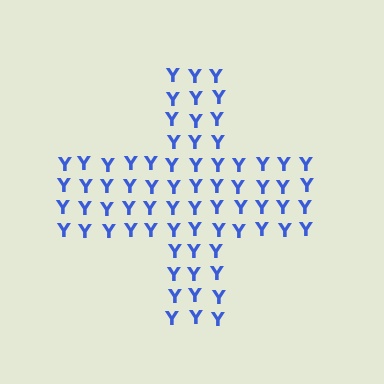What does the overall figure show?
The overall figure shows a cross.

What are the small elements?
The small elements are letter Y's.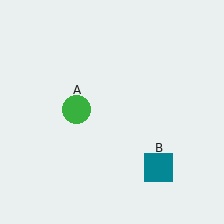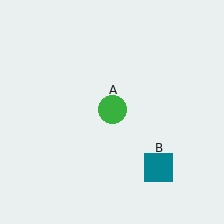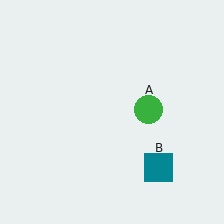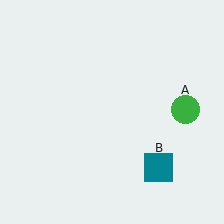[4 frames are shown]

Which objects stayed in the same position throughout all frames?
Teal square (object B) remained stationary.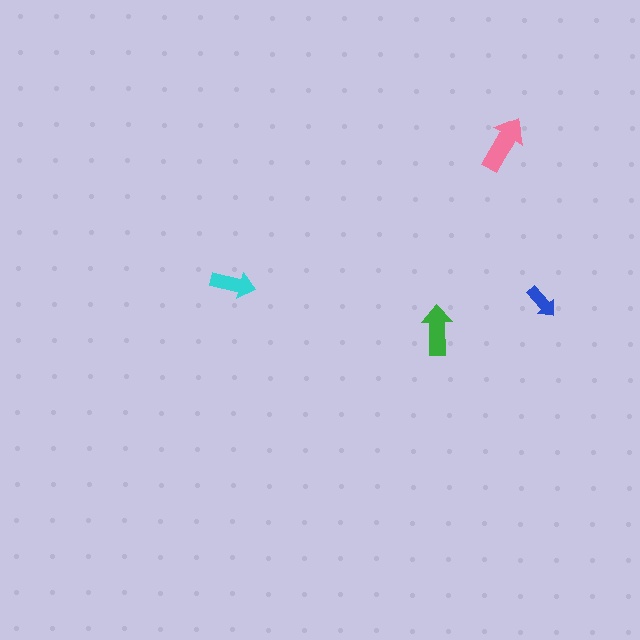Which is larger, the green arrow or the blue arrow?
The green one.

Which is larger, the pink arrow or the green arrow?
The pink one.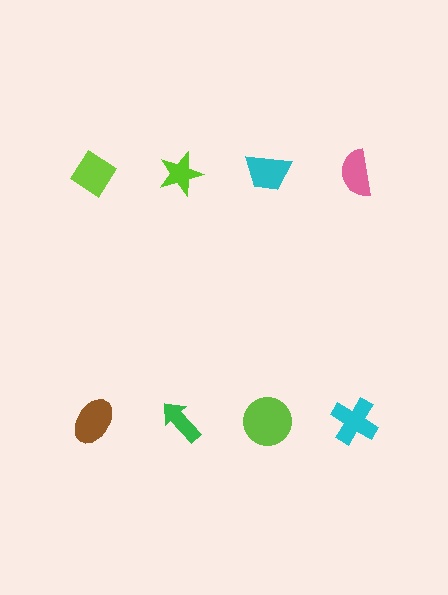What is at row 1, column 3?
A cyan trapezoid.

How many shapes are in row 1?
4 shapes.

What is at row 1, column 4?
A pink semicircle.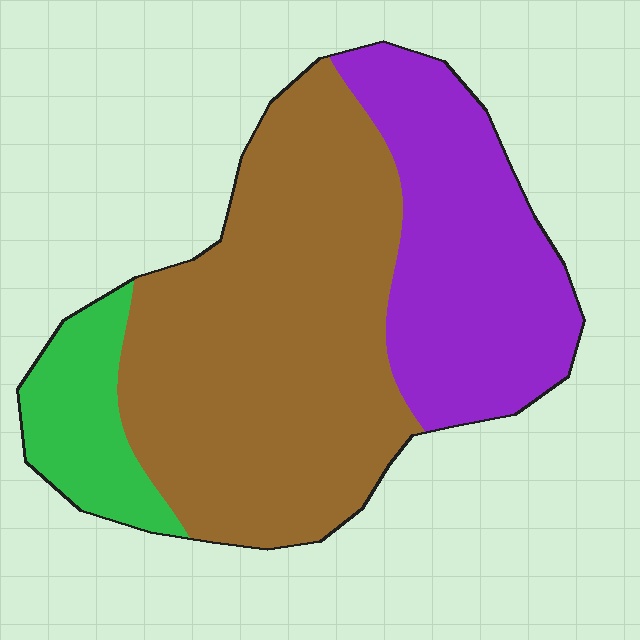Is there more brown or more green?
Brown.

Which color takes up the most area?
Brown, at roughly 55%.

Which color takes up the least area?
Green, at roughly 10%.